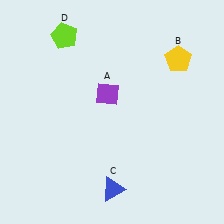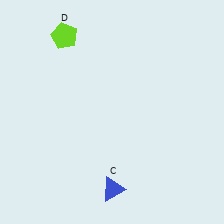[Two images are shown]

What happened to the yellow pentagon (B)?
The yellow pentagon (B) was removed in Image 2. It was in the top-right area of Image 1.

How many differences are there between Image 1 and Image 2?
There are 2 differences between the two images.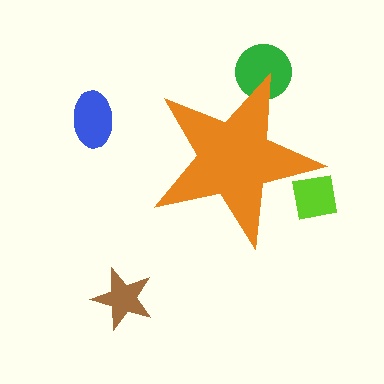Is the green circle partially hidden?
Yes, the green circle is partially hidden behind the orange star.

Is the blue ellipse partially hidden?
No, the blue ellipse is fully visible.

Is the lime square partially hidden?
Yes, the lime square is partially hidden behind the orange star.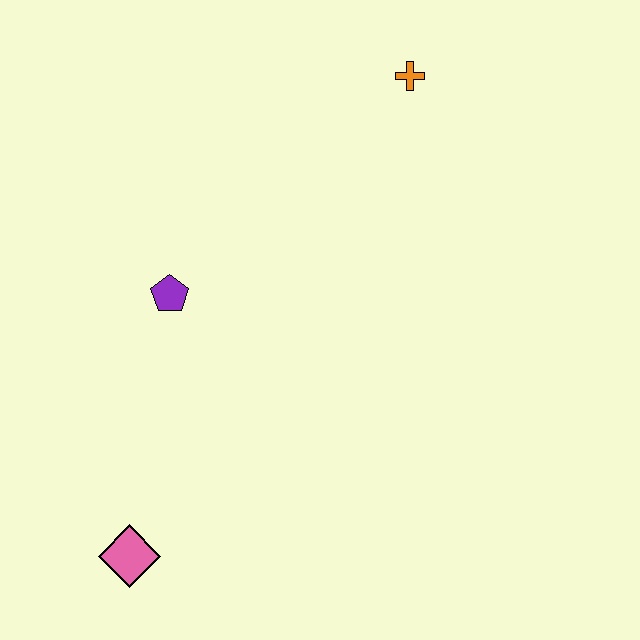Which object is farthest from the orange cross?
The pink diamond is farthest from the orange cross.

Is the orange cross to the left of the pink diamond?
No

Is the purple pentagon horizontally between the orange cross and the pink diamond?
Yes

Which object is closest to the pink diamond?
The purple pentagon is closest to the pink diamond.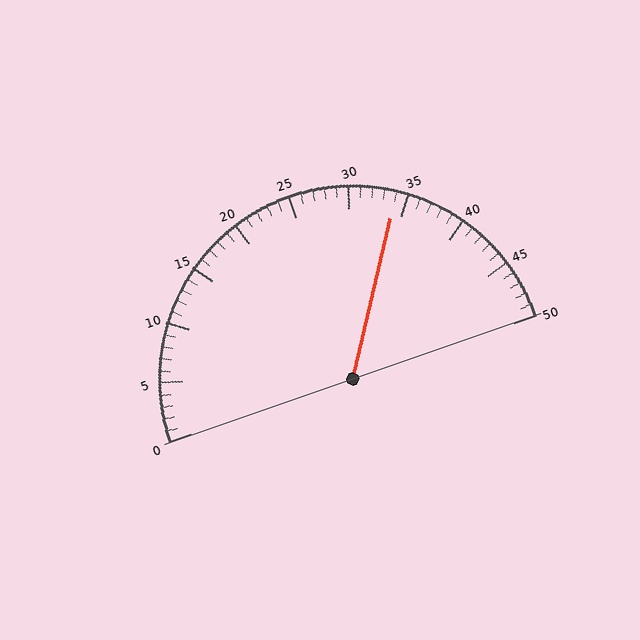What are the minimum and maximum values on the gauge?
The gauge ranges from 0 to 50.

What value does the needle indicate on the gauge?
The needle indicates approximately 34.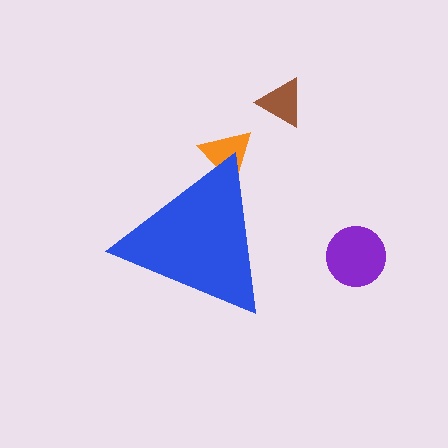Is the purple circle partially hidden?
No, the purple circle is fully visible.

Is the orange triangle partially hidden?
Yes, the orange triangle is partially hidden behind the blue triangle.